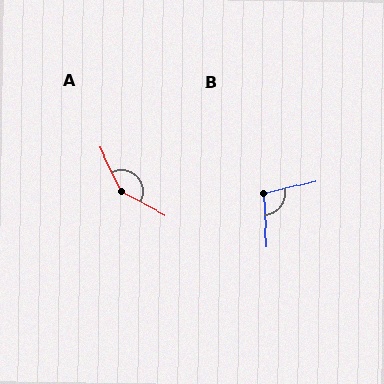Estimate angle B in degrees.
Approximately 101 degrees.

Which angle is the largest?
A, at approximately 143 degrees.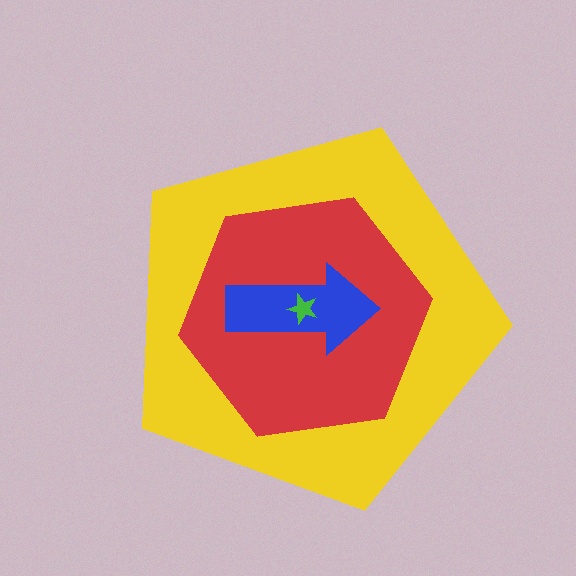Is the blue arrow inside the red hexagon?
Yes.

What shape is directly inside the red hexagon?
The blue arrow.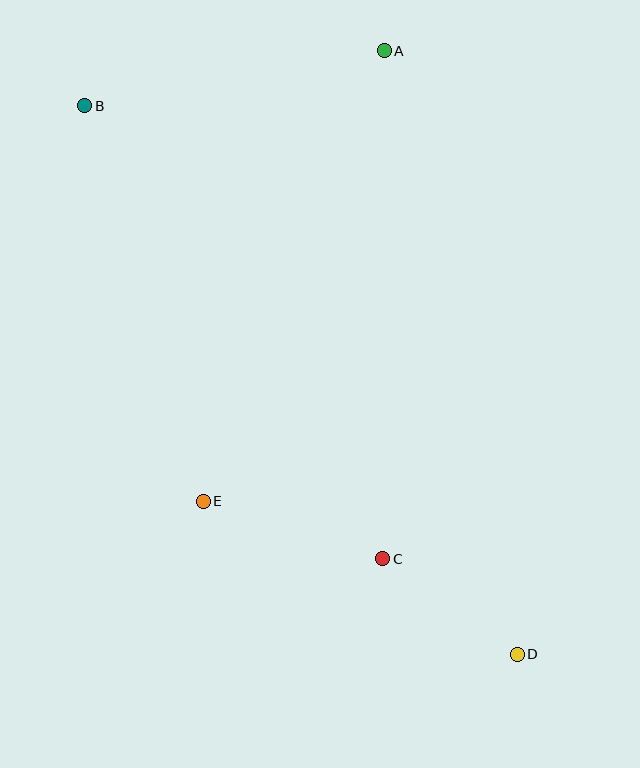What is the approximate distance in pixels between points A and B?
The distance between A and B is approximately 304 pixels.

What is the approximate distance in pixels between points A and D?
The distance between A and D is approximately 618 pixels.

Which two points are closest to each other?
Points C and D are closest to each other.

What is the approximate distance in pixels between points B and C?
The distance between B and C is approximately 542 pixels.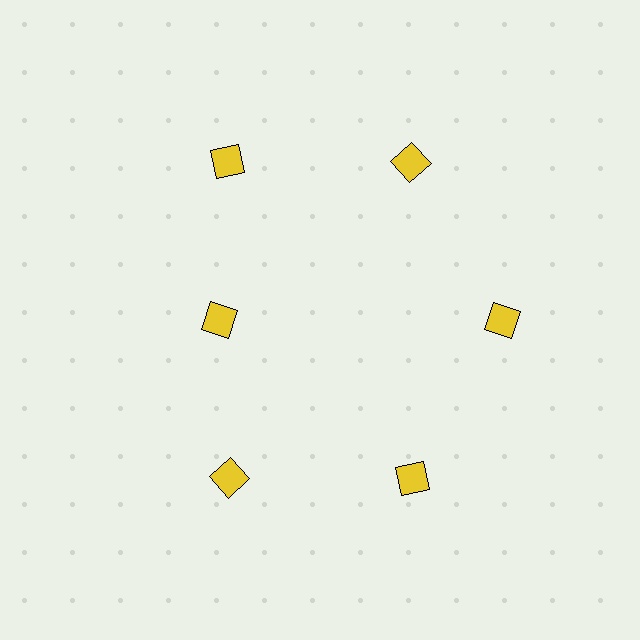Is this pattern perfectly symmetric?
No. The 6 yellow diamonds are arranged in a ring, but one element near the 9 o'clock position is pulled inward toward the center, breaking the 6-fold rotational symmetry.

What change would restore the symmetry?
The symmetry would be restored by moving it outward, back onto the ring so that all 6 diamonds sit at equal angles and equal distance from the center.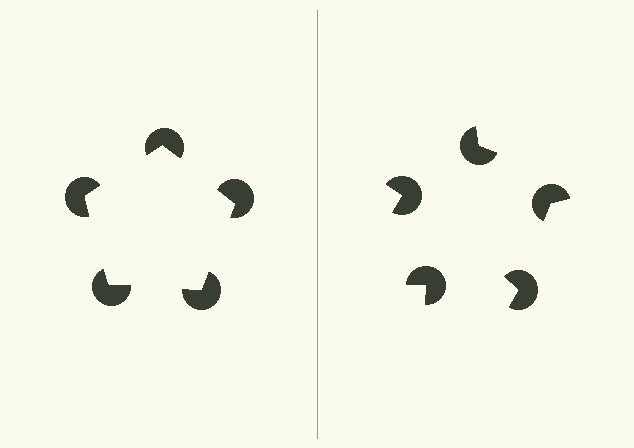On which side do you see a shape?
An illusory pentagon appears on the left side. On the right side the wedge cuts are rotated, so no coherent shape forms.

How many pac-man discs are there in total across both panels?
10 — 5 on each side.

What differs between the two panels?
The pac-man discs are positioned identically on both sides; only the wedge orientations differ. On the left they align to a pentagon; on the right they are misaligned.